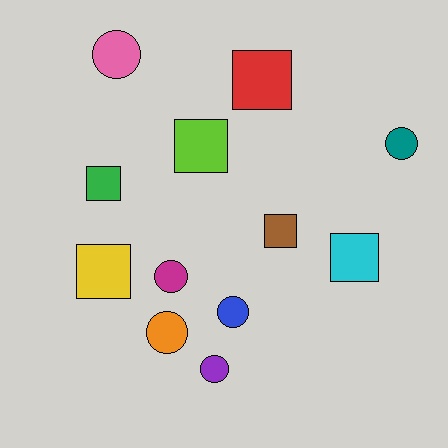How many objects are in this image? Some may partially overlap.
There are 12 objects.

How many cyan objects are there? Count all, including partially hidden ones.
There is 1 cyan object.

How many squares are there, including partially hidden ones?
There are 6 squares.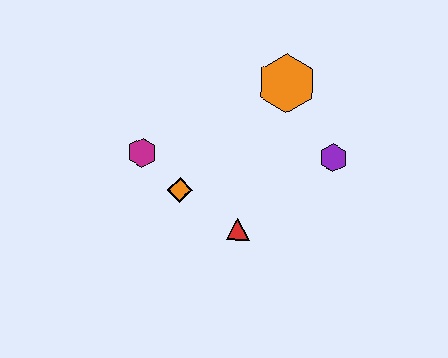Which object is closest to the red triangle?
The orange diamond is closest to the red triangle.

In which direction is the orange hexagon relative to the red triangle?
The orange hexagon is above the red triangle.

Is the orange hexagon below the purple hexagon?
No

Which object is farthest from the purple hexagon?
The magenta hexagon is farthest from the purple hexagon.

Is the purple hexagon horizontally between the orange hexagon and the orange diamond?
No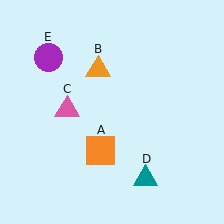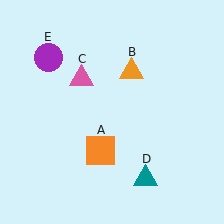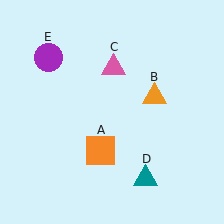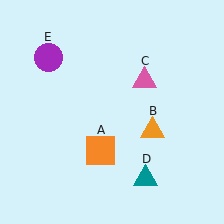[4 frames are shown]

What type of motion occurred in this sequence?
The orange triangle (object B), pink triangle (object C) rotated clockwise around the center of the scene.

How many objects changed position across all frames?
2 objects changed position: orange triangle (object B), pink triangle (object C).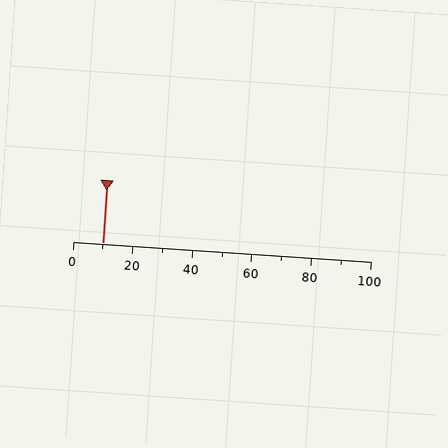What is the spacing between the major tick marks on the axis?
The major ticks are spaced 20 apart.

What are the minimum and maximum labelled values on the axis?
The axis runs from 0 to 100.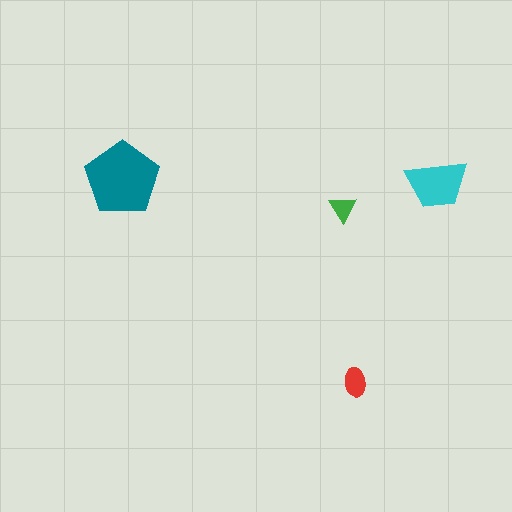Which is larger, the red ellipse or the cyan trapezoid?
The cyan trapezoid.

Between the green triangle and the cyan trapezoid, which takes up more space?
The cyan trapezoid.